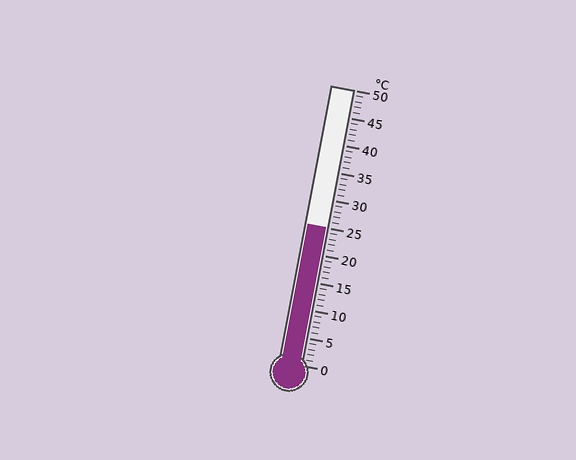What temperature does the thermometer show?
The thermometer shows approximately 25°C.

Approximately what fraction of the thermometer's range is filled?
The thermometer is filled to approximately 50% of its range.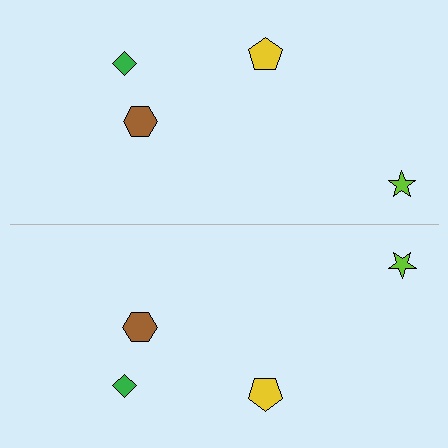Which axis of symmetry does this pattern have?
The pattern has a horizontal axis of symmetry running through the center of the image.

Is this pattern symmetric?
Yes, this pattern has bilateral (reflection) symmetry.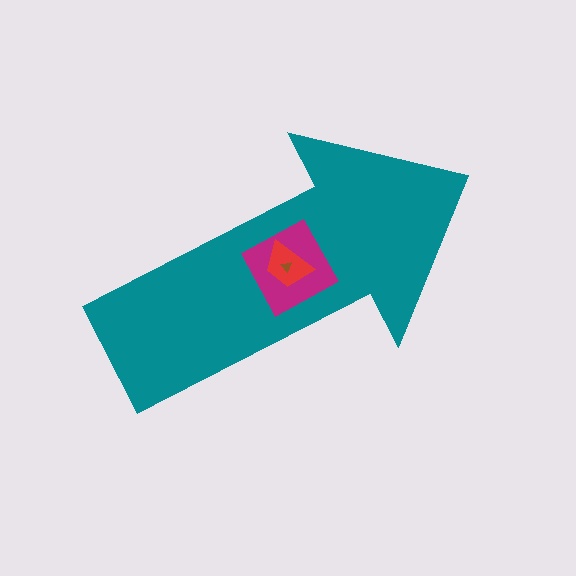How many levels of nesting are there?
4.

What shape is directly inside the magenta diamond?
The red trapezoid.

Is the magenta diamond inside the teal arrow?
Yes.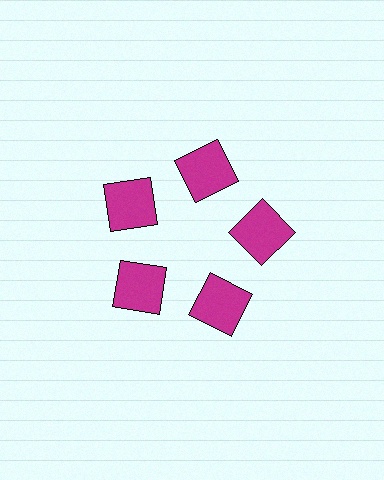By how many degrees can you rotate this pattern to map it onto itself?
The pattern maps onto itself every 72 degrees of rotation.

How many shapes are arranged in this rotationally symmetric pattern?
There are 5 shapes, arranged in 5 groups of 1.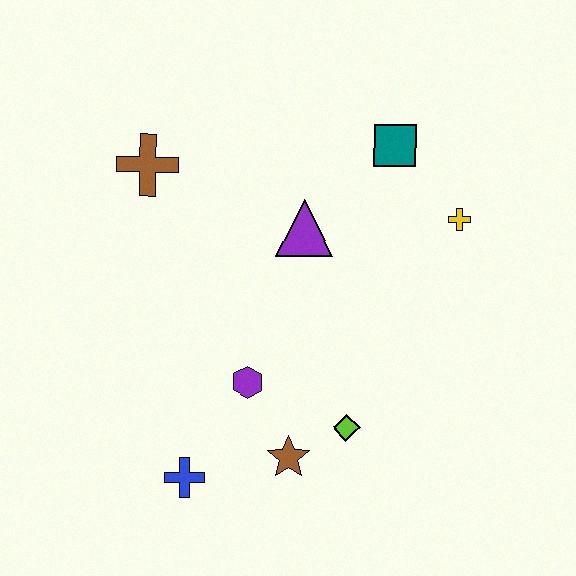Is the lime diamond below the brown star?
No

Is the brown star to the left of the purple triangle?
Yes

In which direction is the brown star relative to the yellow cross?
The brown star is below the yellow cross.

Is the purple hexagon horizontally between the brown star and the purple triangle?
No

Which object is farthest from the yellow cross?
The blue cross is farthest from the yellow cross.